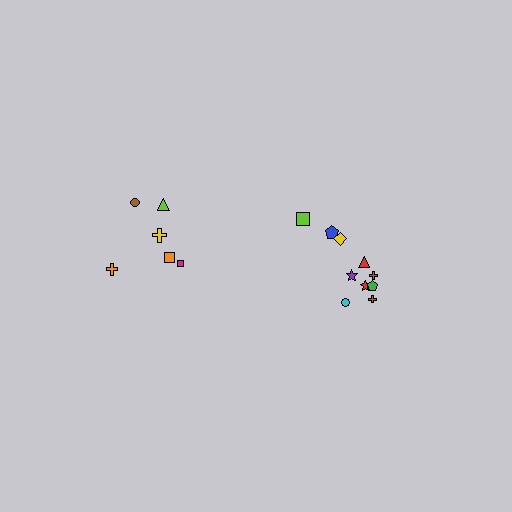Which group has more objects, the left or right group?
The right group.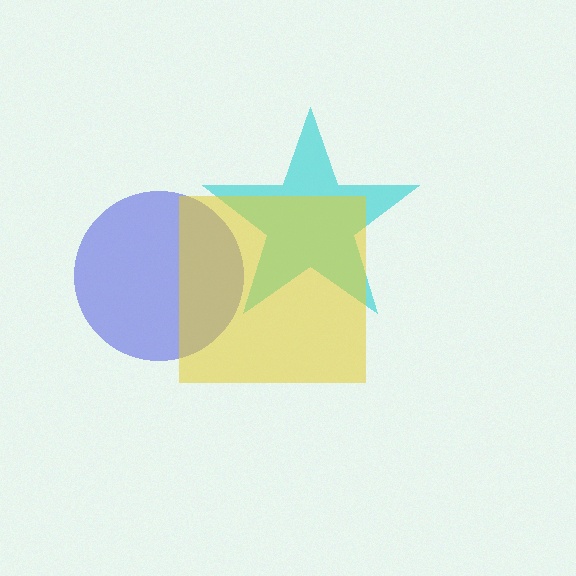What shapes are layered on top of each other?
The layered shapes are: a blue circle, a cyan star, a yellow square.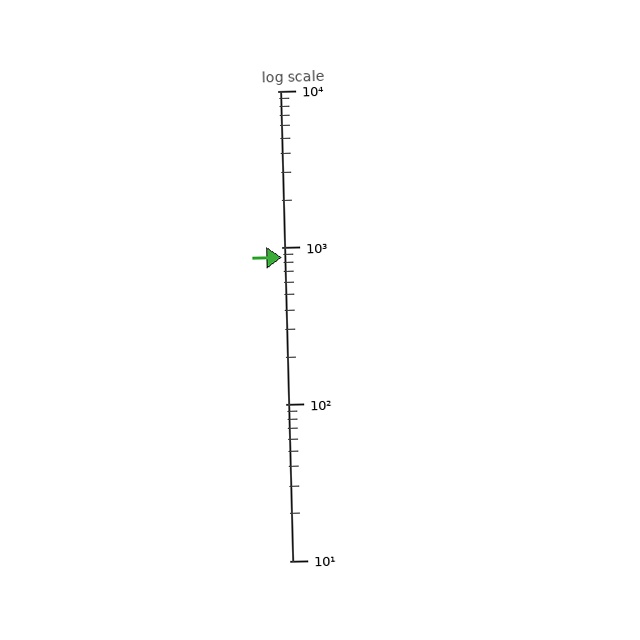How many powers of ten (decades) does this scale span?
The scale spans 3 decades, from 10 to 10000.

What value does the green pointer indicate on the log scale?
The pointer indicates approximately 870.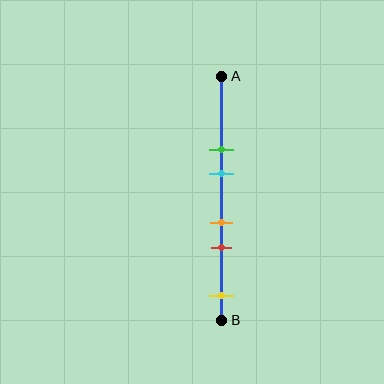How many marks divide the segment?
There are 5 marks dividing the segment.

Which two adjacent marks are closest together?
The orange and red marks are the closest adjacent pair.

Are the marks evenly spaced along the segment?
No, the marks are not evenly spaced.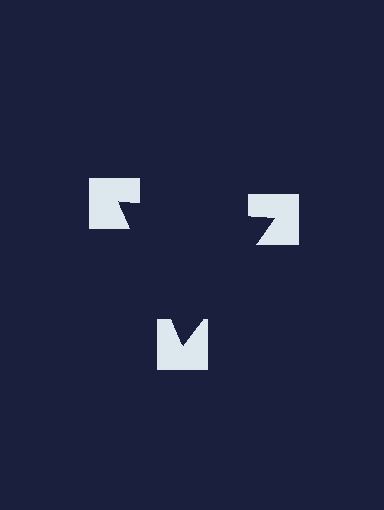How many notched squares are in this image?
There are 3 — one at each vertex of the illusory triangle.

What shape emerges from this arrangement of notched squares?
An illusory triangle — its edges are inferred from the aligned wedge cuts in the notched squares, not physically drawn.